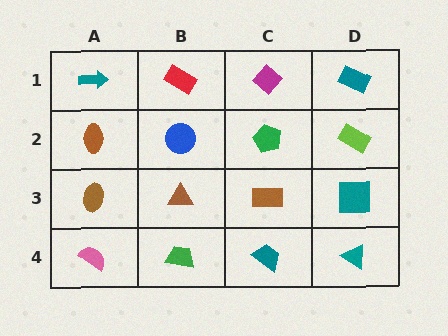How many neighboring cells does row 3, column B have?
4.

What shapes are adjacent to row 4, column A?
A brown ellipse (row 3, column A), a green trapezoid (row 4, column B).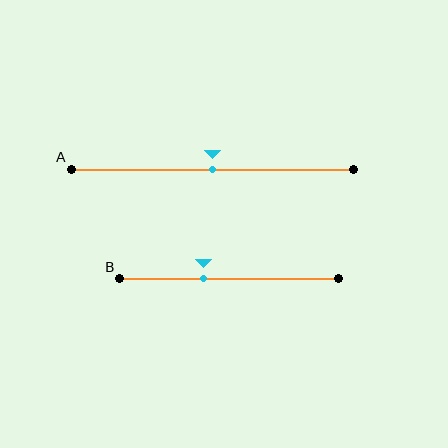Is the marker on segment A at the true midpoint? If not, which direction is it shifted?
Yes, the marker on segment A is at the true midpoint.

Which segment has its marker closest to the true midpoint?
Segment A has its marker closest to the true midpoint.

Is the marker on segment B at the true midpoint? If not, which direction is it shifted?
No, the marker on segment B is shifted to the left by about 12% of the segment length.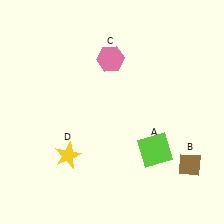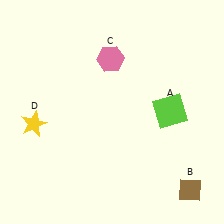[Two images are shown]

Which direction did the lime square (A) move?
The lime square (A) moved up.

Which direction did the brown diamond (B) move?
The brown diamond (B) moved down.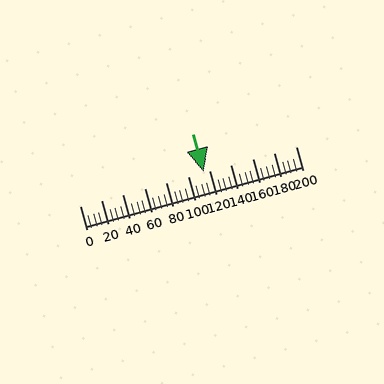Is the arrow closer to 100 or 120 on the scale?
The arrow is closer to 120.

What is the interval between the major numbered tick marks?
The major tick marks are spaced 20 units apart.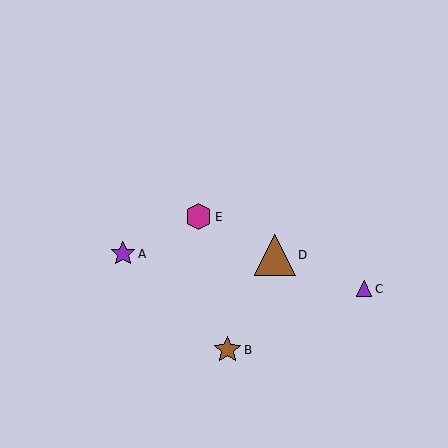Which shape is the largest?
The brown triangle (labeled D) is the largest.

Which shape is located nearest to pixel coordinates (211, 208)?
The magenta hexagon (labeled E) at (199, 217) is nearest to that location.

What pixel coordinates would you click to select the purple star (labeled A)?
Click at (123, 254) to select the purple star A.